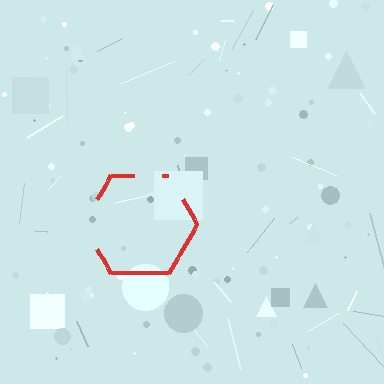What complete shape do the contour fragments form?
The contour fragments form a hexagon.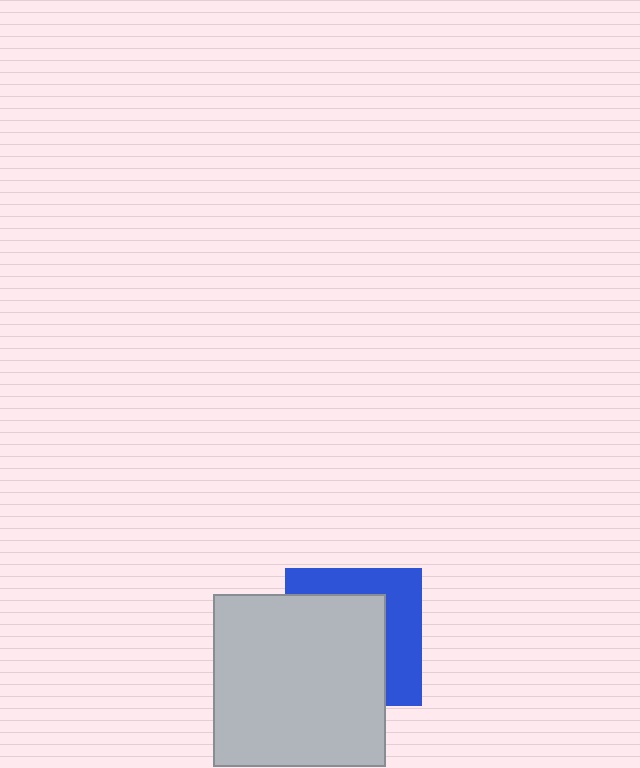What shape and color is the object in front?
The object in front is a light gray square.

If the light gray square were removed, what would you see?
You would see the complete blue square.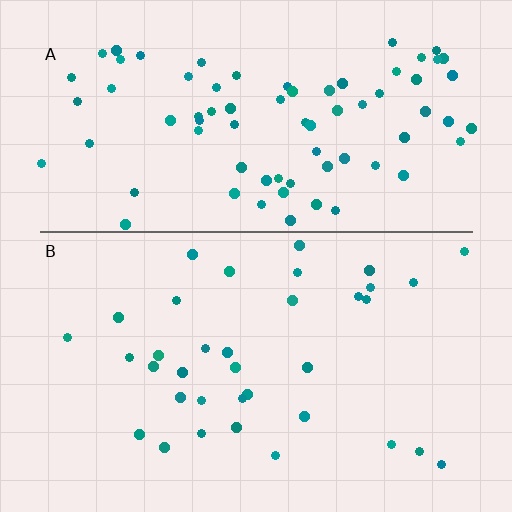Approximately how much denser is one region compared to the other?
Approximately 2.2× — region A over region B.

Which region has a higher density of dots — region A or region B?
A (the top).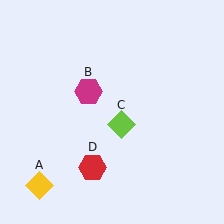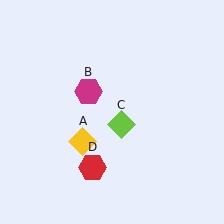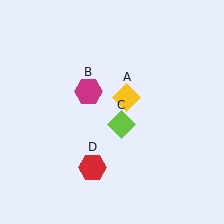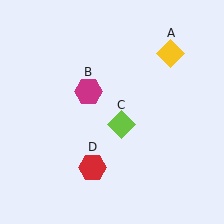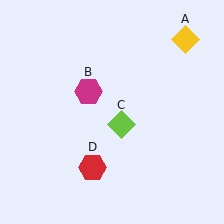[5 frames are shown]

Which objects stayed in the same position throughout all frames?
Magenta hexagon (object B) and lime diamond (object C) and red hexagon (object D) remained stationary.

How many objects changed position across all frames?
1 object changed position: yellow diamond (object A).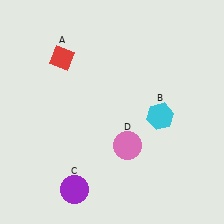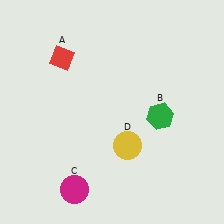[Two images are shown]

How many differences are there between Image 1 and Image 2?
There are 3 differences between the two images.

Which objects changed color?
B changed from cyan to green. C changed from purple to magenta. D changed from pink to yellow.